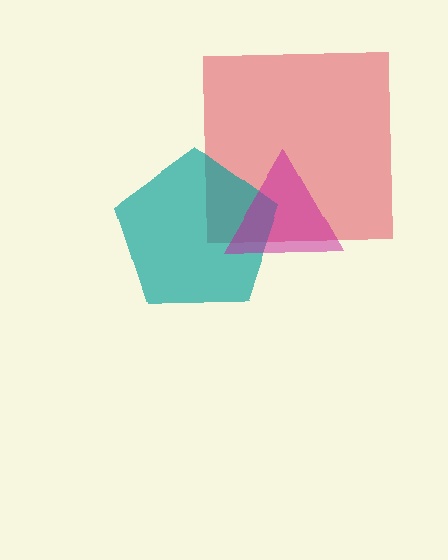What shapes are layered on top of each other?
The layered shapes are: a red square, a teal pentagon, a magenta triangle.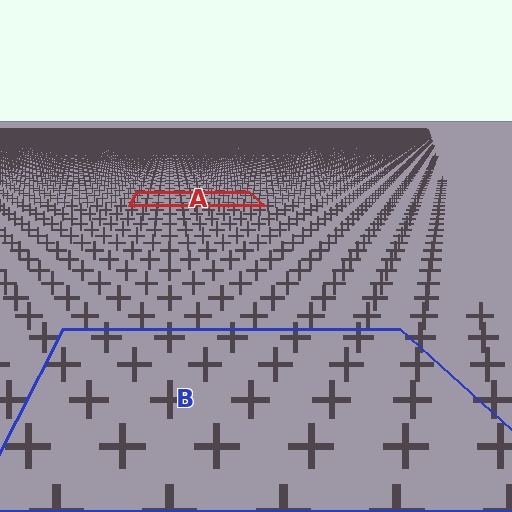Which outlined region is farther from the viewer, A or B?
Region A is farther from the viewer — the texture elements inside it appear smaller and more densely packed.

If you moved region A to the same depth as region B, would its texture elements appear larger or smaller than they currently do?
They would appear larger. At a closer depth, the same texture elements are projected at a bigger on-screen size.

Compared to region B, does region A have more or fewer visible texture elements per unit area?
Region A has more texture elements per unit area — they are packed more densely because it is farther away.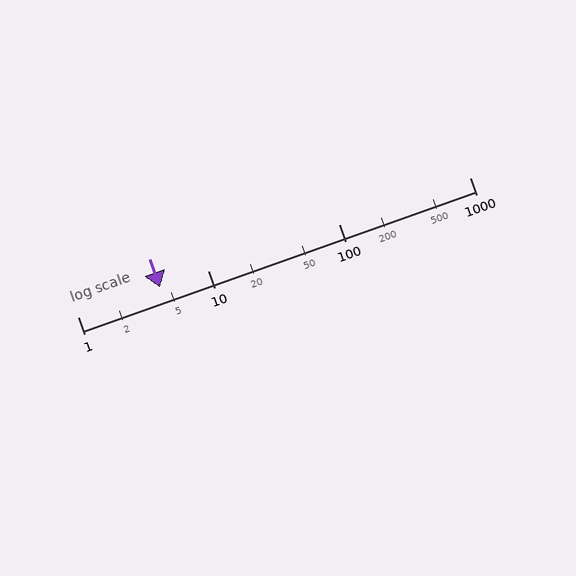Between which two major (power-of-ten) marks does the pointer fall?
The pointer is between 1 and 10.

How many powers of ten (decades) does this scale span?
The scale spans 3 decades, from 1 to 1000.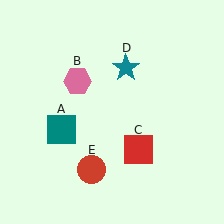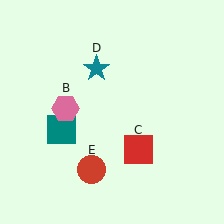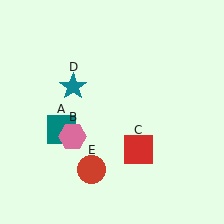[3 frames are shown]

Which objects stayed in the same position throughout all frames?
Teal square (object A) and red square (object C) and red circle (object E) remained stationary.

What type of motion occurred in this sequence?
The pink hexagon (object B), teal star (object D) rotated counterclockwise around the center of the scene.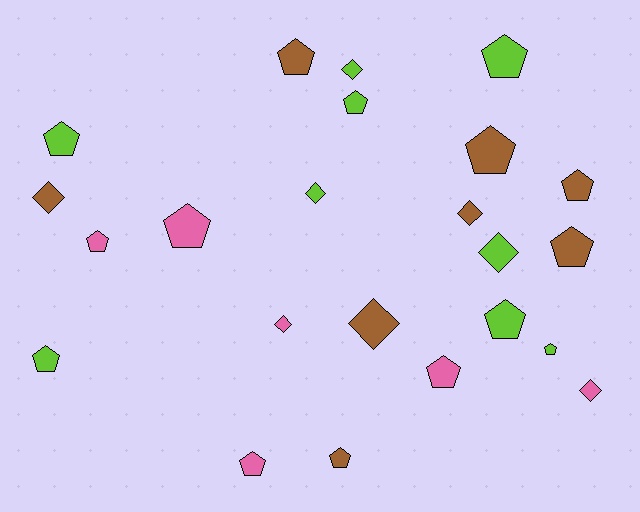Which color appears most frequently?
Lime, with 9 objects.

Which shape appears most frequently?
Pentagon, with 15 objects.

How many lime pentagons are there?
There are 6 lime pentagons.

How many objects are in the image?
There are 23 objects.